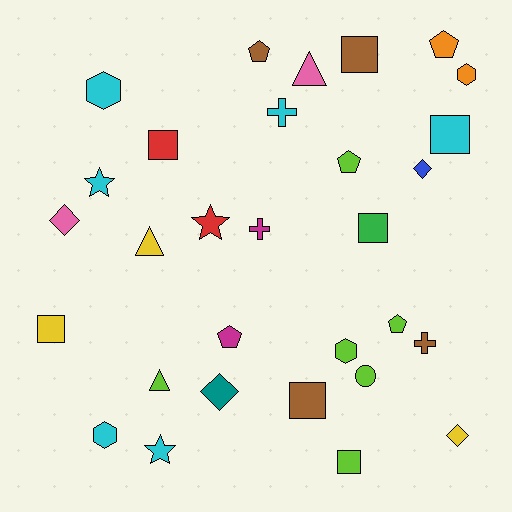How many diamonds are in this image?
There are 4 diamonds.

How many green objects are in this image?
There is 1 green object.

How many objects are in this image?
There are 30 objects.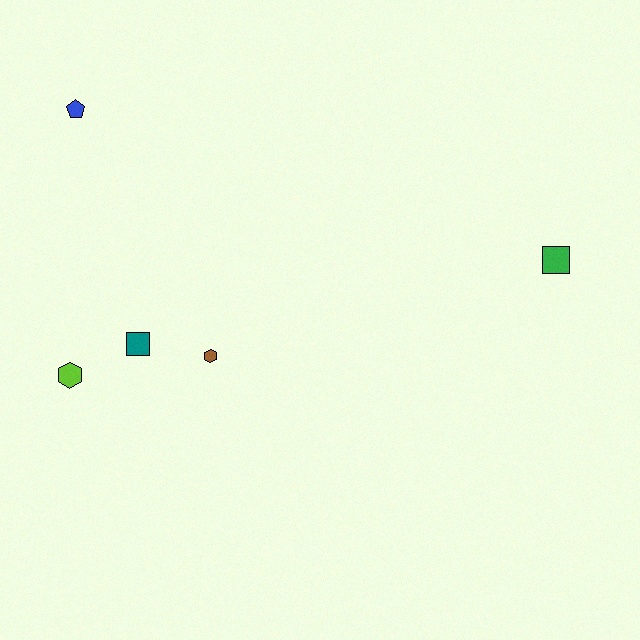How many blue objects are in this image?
There is 1 blue object.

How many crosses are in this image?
There are no crosses.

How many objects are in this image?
There are 5 objects.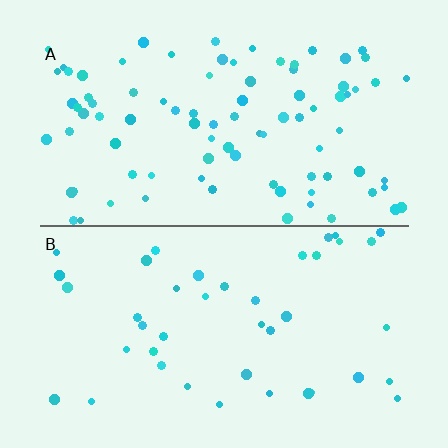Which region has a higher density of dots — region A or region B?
A (the top).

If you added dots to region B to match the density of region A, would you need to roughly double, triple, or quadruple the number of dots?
Approximately double.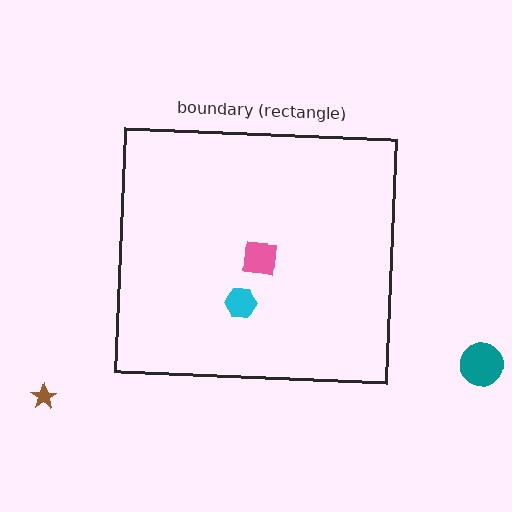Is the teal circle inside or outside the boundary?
Outside.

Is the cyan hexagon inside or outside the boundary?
Inside.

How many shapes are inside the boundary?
2 inside, 2 outside.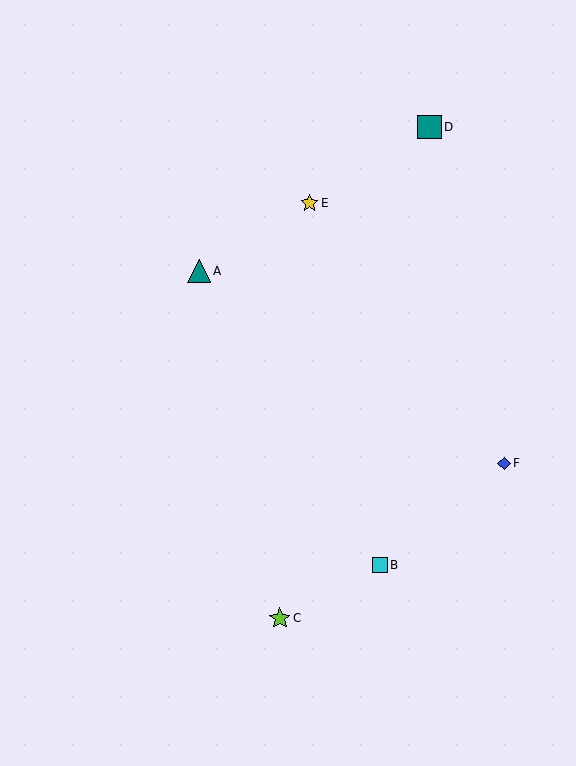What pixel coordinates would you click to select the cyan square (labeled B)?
Click at (380, 565) to select the cyan square B.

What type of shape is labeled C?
Shape C is a lime star.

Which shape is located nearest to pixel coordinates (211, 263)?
The teal triangle (labeled A) at (199, 271) is nearest to that location.